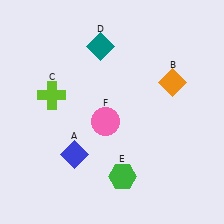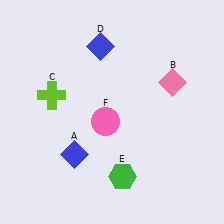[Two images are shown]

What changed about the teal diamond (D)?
In Image 1, D is teal. In Image 2, it changed to blue.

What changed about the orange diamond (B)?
In Image 1, B is orange. In Image 2, it changed to pink.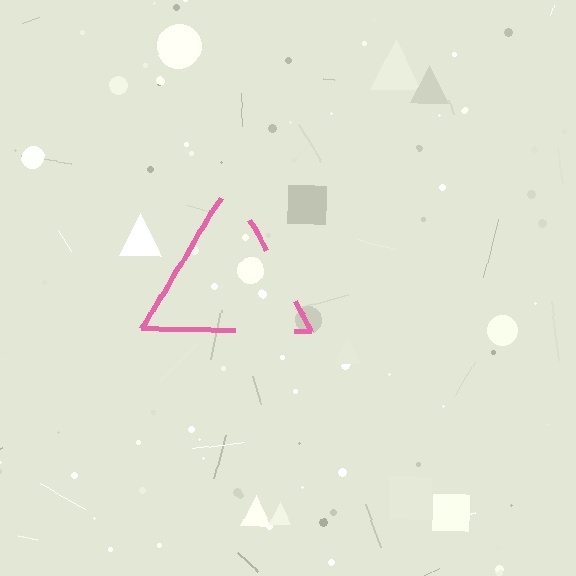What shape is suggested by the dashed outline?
The dashed outline suggests a triangle.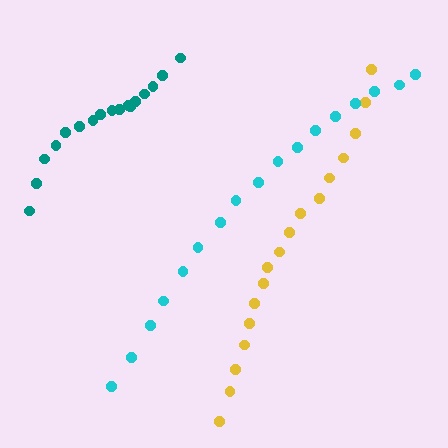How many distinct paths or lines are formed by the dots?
There are 3 distinct paths.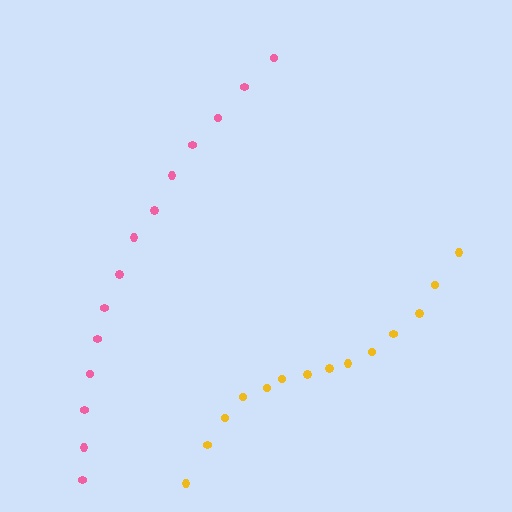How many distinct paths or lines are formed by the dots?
There are 2 distinct paths.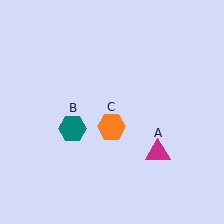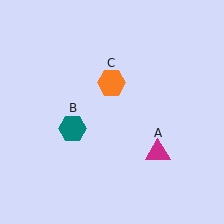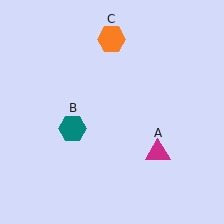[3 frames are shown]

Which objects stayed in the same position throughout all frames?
Magenta triangle (object A) and teal hexagon (object B) remained stationary.